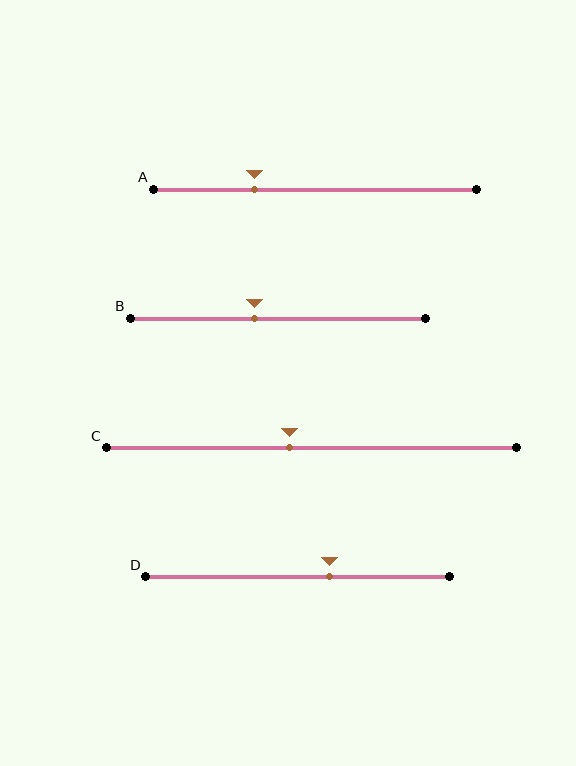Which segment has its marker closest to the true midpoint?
Segment C has its marker closest to the true midpoint.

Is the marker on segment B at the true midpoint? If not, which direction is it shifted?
No, the marker on segment B is shifted to the left by about 8% of the segment length.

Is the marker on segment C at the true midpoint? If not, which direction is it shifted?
No, the marker on segment C is shifted to the left by about 5% of the segment length.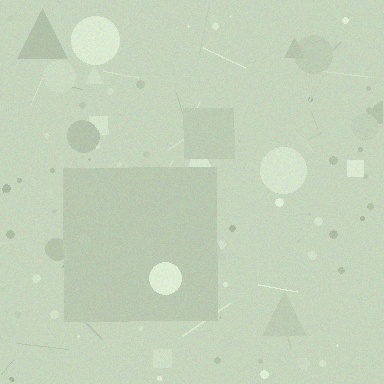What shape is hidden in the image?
A square is hidden in the image.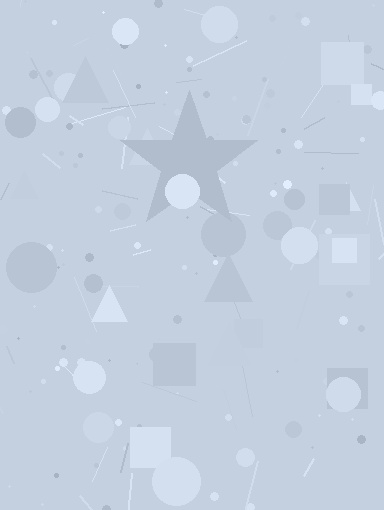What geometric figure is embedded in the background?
A star is embedded in the background.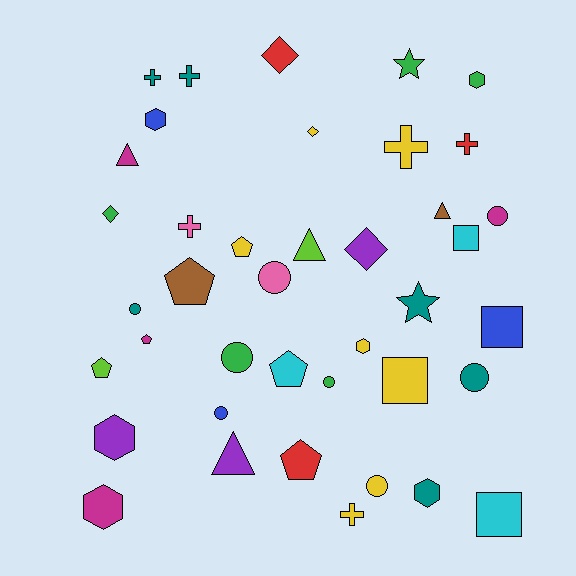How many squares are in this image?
There are 4 squares.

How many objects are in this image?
There are 40 objects.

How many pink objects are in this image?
There are 2 pink objects.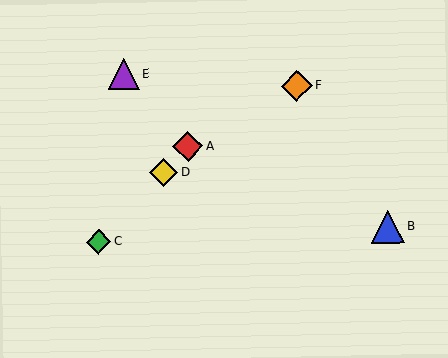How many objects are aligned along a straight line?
3 objects (A, C, D) are aligned along a straight line.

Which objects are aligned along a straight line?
Objects A, C, D are aligned along a straight line.